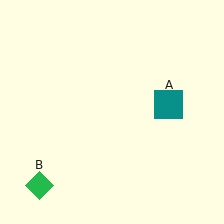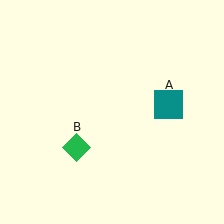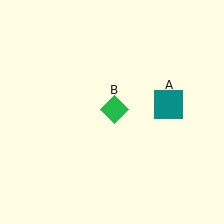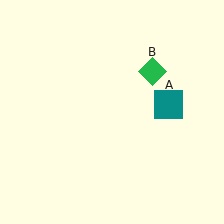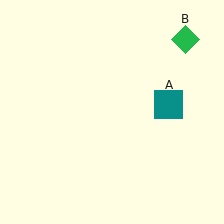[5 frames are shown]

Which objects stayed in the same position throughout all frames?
Teal square (object A) remained stationary.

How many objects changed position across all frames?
1 object changed position: green diamond (object B).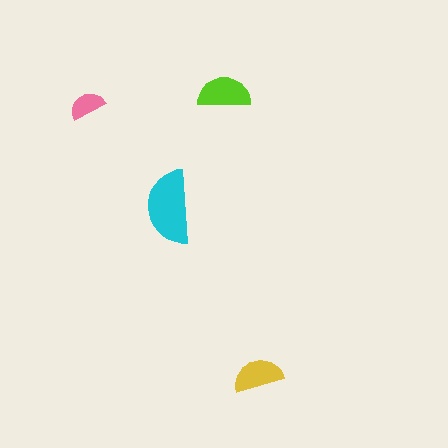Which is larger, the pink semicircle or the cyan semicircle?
The cyan one.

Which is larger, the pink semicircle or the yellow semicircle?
The yellow one.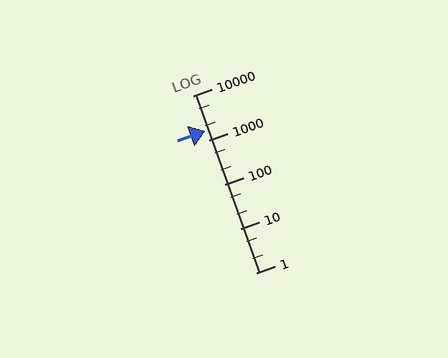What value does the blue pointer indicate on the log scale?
The pointer indicates approximately 1600.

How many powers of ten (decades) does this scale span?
The scale spans 4 decades, from 1 to 10000.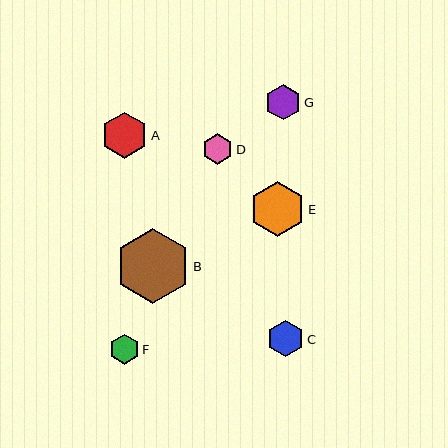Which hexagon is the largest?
Hexagon B is the largest with a size of approximately 75 pixels.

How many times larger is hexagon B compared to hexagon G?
Hexagon B is approximately 2.1 times the size of hexagon G.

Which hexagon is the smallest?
Hexagon F is the smallest with a size of approximately 30 pixels.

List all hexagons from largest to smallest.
From largest to smallest: B, E, A, C, G, D, F.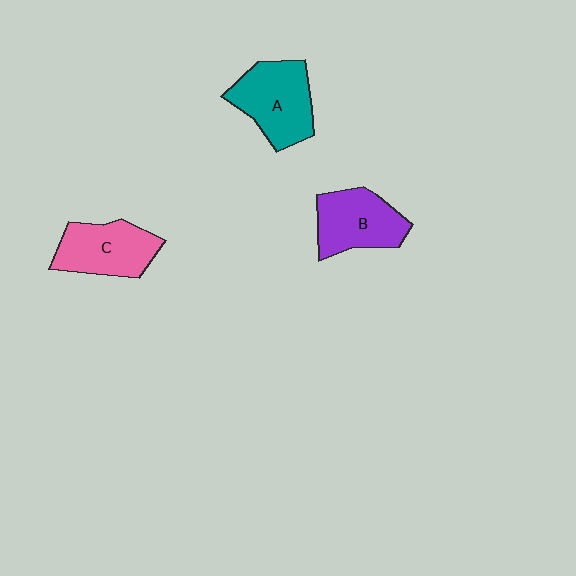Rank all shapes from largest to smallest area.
From largest to smallest: A (teal), B (purple), C (pink).